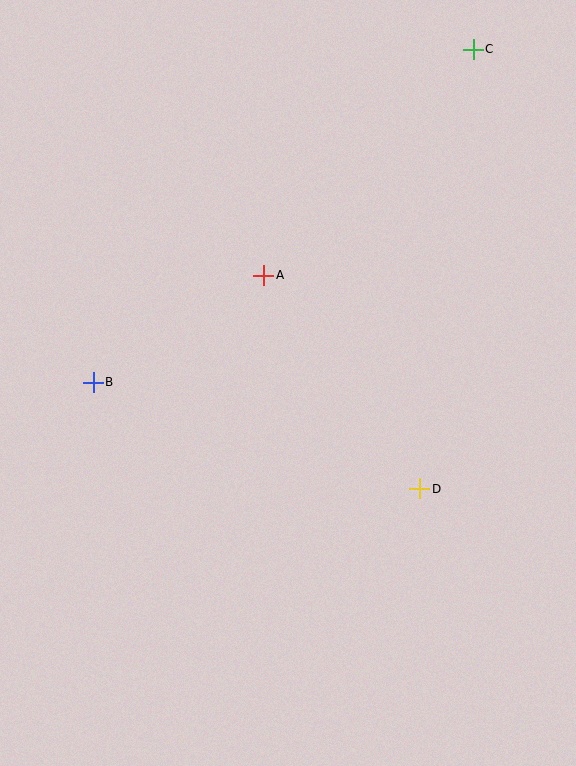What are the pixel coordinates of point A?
Point A is at (264, 275).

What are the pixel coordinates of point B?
Point B is at (93, 382).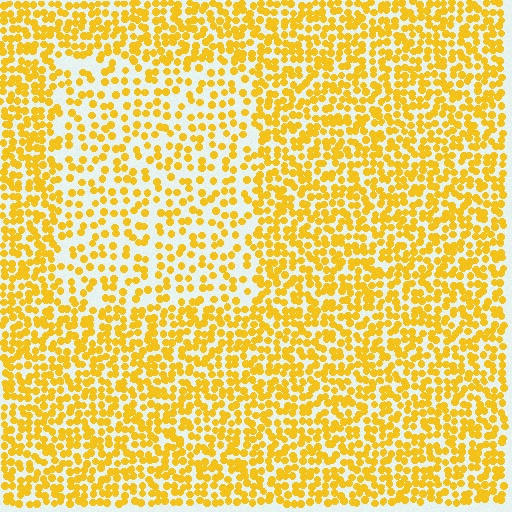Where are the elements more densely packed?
The elements are more densely packed outside the rectangle boundary.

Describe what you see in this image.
The image contains small yellow elements arranged at two different densities. A rectangle-shaped region is visible where the elements are less densely packed than the surrounding area.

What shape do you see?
I see a rectangle.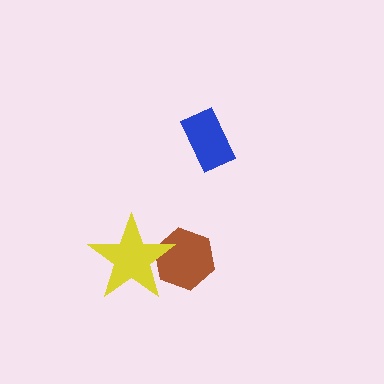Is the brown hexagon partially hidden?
Yes, it is partially covered by another shape.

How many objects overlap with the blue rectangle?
0 objects overlap with the blue rectangle.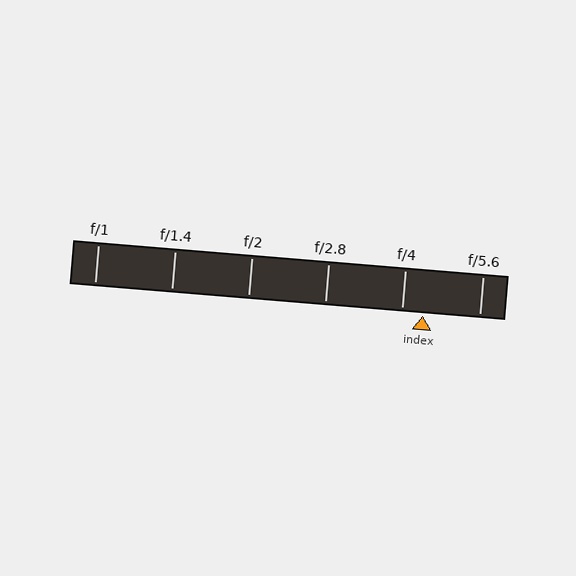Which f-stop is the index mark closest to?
The index mark is closest to f/4.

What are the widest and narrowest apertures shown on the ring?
The widest aperture shown is f/1 and the narrowest is f/5.6.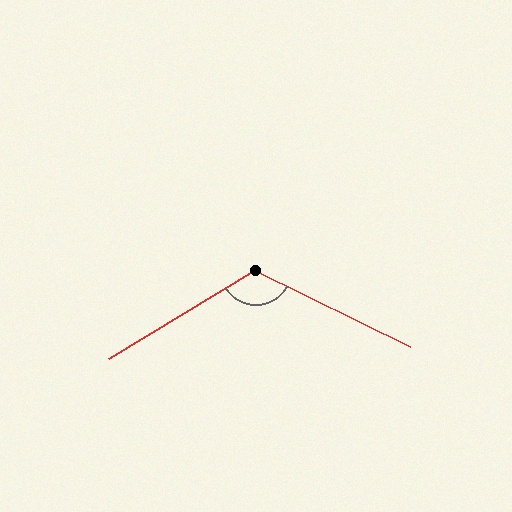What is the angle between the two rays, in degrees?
Approximately 123 degrees.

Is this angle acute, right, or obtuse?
It is obtuse.